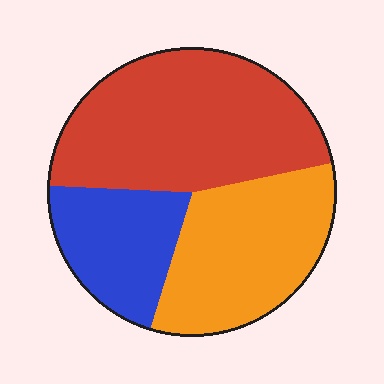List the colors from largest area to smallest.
From largest to smallest: red, orange, blue.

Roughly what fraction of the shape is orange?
Orange takes up about one third (1/3) of the shape.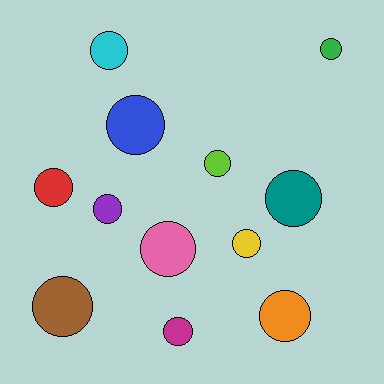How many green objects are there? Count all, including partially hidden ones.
There is 1 green object.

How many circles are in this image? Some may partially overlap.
There are 12 circles.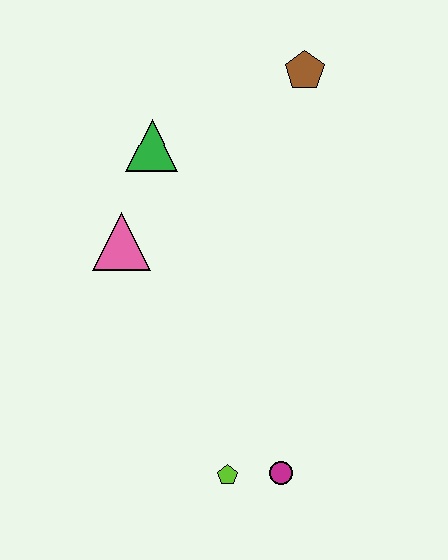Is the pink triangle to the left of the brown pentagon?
Yes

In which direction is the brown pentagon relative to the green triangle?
The brown pentagon is to the right of the green triangle.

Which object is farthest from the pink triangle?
The magenta circle is farthest from the pink triangle.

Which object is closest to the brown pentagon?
The green triangle is closest to the brown pentagon.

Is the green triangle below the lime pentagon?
No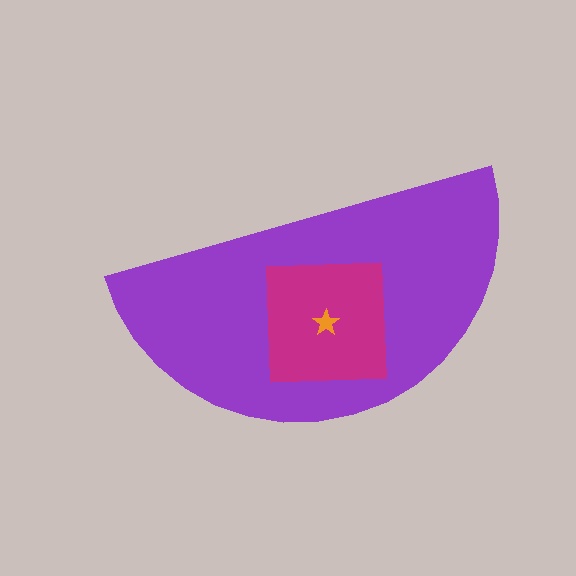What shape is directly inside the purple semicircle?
The magenta square.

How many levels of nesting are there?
3.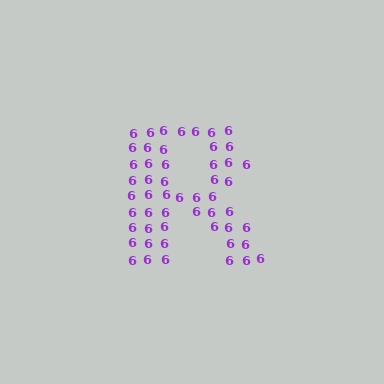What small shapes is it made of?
It is made of small digit 6's.